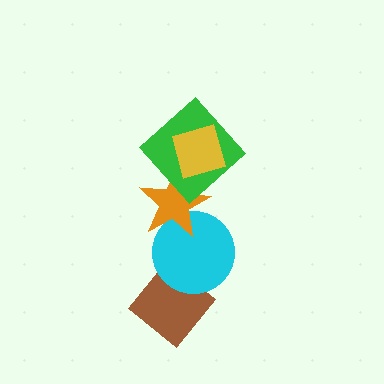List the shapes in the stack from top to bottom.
From top to bottom: the yellow diamond, the green diamond, the orange star, the cyan circle, the brown diamond.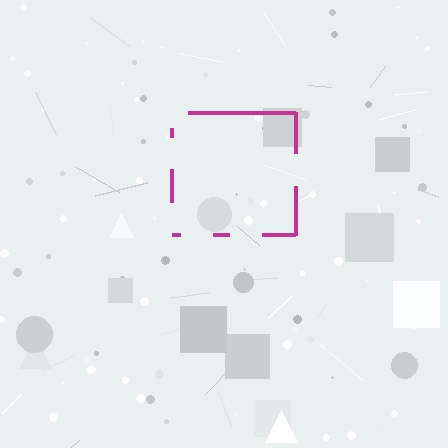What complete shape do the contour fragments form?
The contour fragments form a square.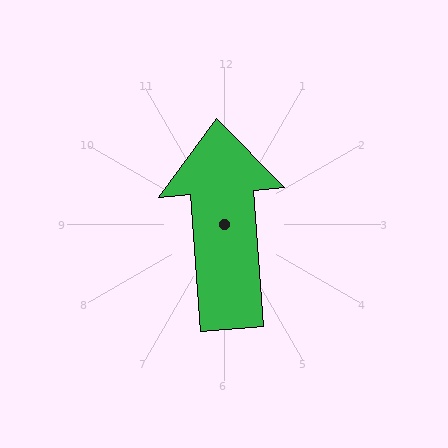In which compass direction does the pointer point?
North.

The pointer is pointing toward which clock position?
Roughly 12 o'clock.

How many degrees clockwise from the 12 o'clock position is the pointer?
Approximately 356 degrees.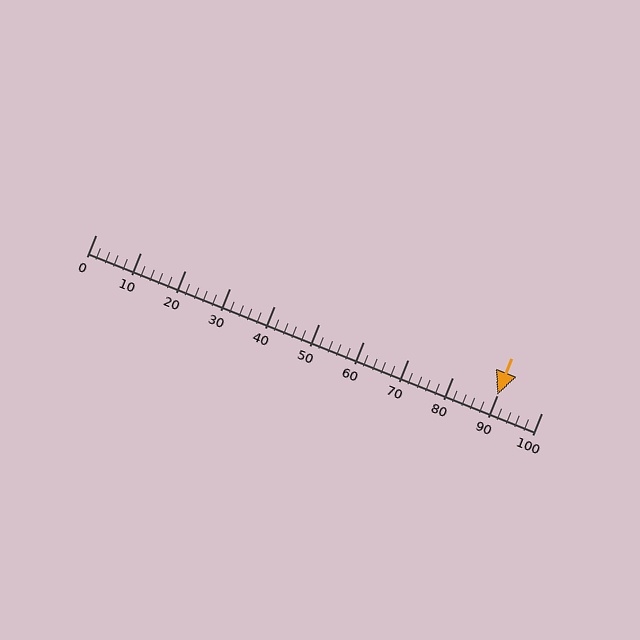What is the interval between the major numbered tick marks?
The major tick marks are spaced 10 units apart.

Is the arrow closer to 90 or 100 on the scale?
The arrow is closer to 90.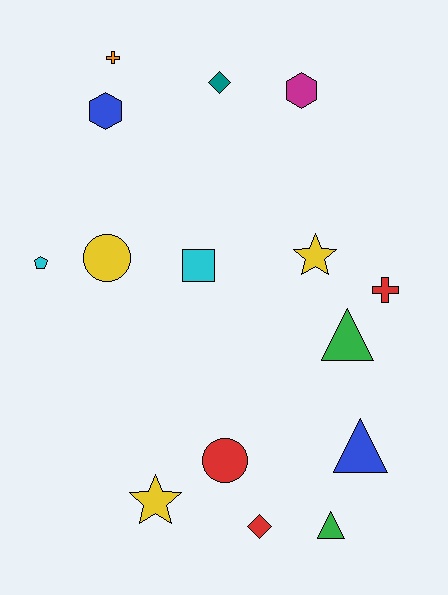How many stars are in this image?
There are 2 stars.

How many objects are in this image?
There are 15 objects.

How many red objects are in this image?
There are 3 red objects.